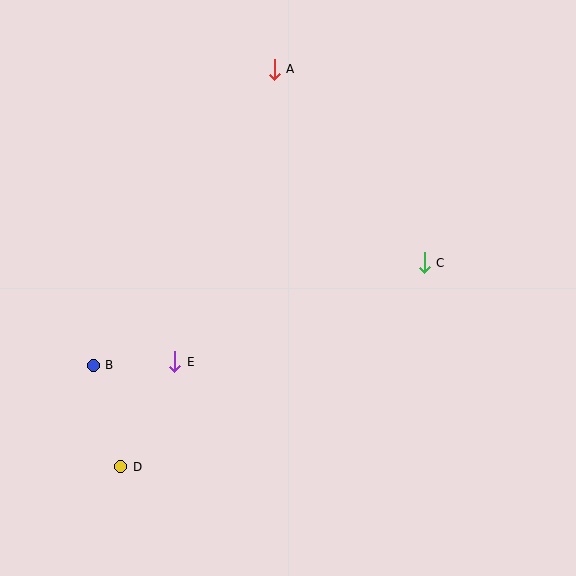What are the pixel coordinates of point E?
Point E is at (175, 362).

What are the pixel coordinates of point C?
Point C is at (424, 263).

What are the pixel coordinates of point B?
Point B is at (93, 365).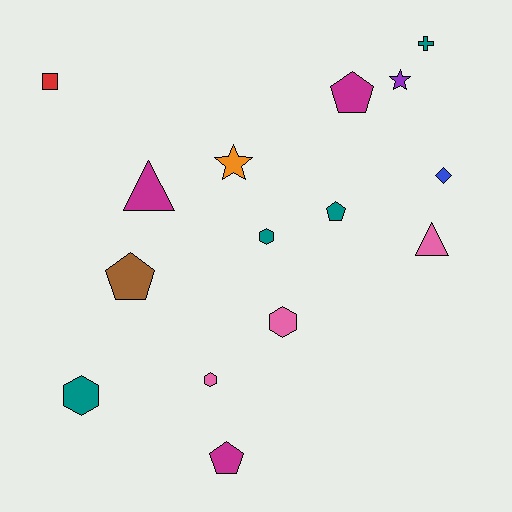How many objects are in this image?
There are 15 objects.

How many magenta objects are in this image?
There are 3 magenta objects.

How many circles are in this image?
There are no circles.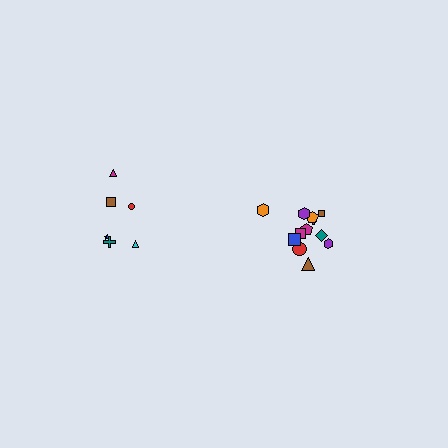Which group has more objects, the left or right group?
The right group.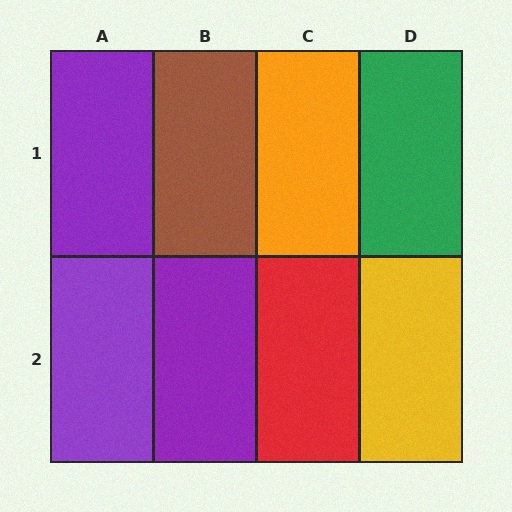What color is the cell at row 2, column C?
Red.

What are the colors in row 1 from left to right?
Purple, brown, orange, green.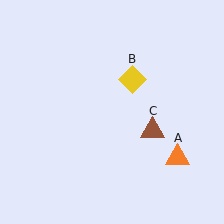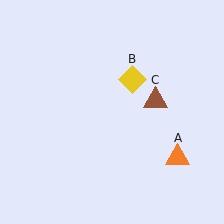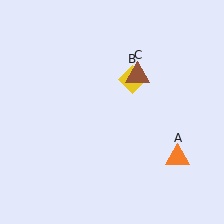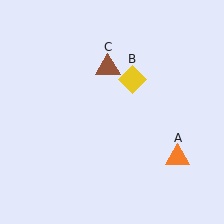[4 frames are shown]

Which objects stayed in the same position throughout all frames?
Orange triangle (object A) and yellow diamond (object B) remained stationary.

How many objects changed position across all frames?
1 object changed position: brown triangle (object C).